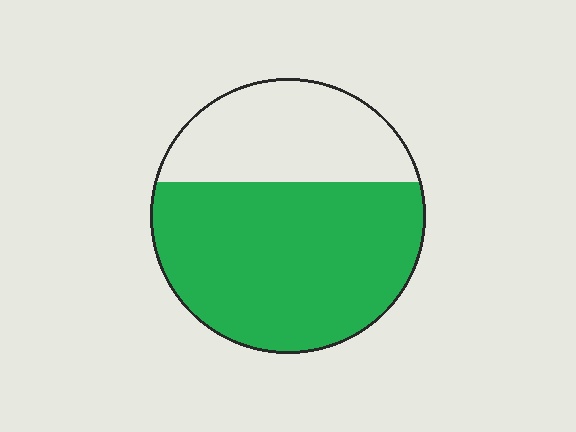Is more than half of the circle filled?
Yes.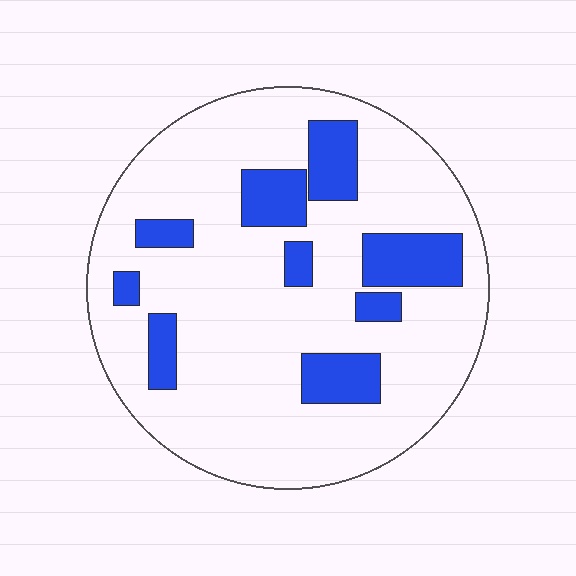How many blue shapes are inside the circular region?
9.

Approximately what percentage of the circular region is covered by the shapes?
Approximately 20%.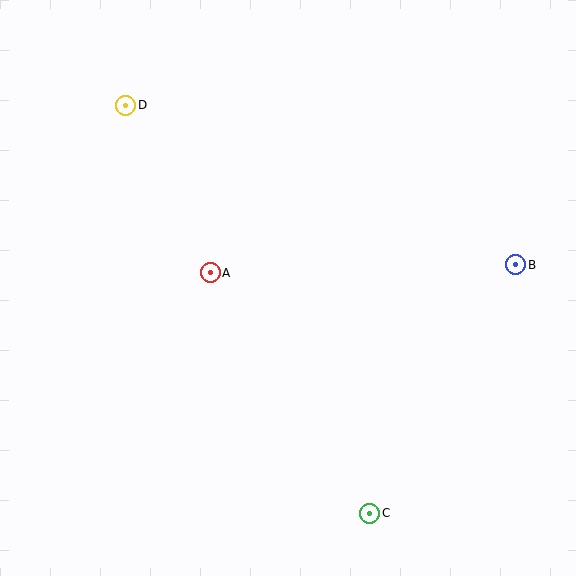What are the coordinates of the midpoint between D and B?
The midpoint between D and B is at (321, 185).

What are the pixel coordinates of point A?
Point A is at (210, 273).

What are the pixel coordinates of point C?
Point C is at (370, 513).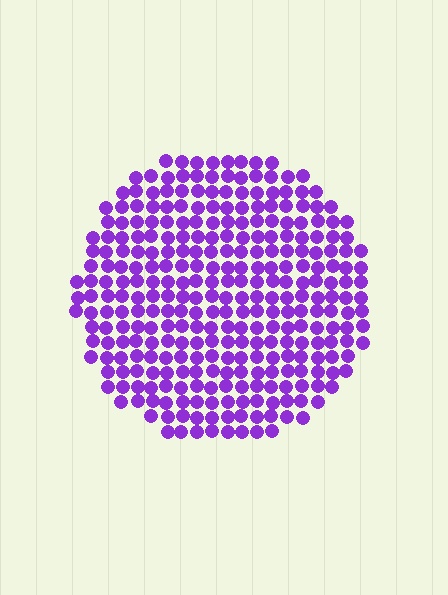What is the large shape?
The large shape is a circle.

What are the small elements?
The small elements are circles.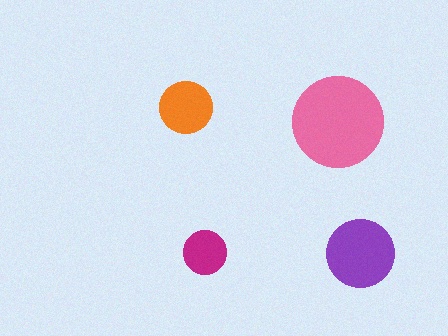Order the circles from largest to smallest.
the pink one, the purple one, the orange one, the magenta one.